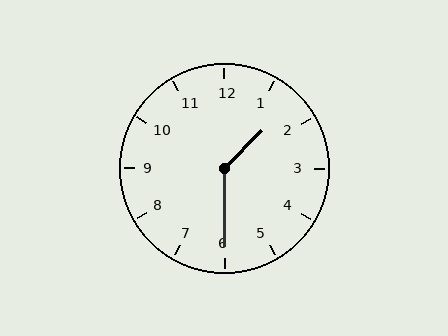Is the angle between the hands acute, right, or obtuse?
It is obtuse.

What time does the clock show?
1:30.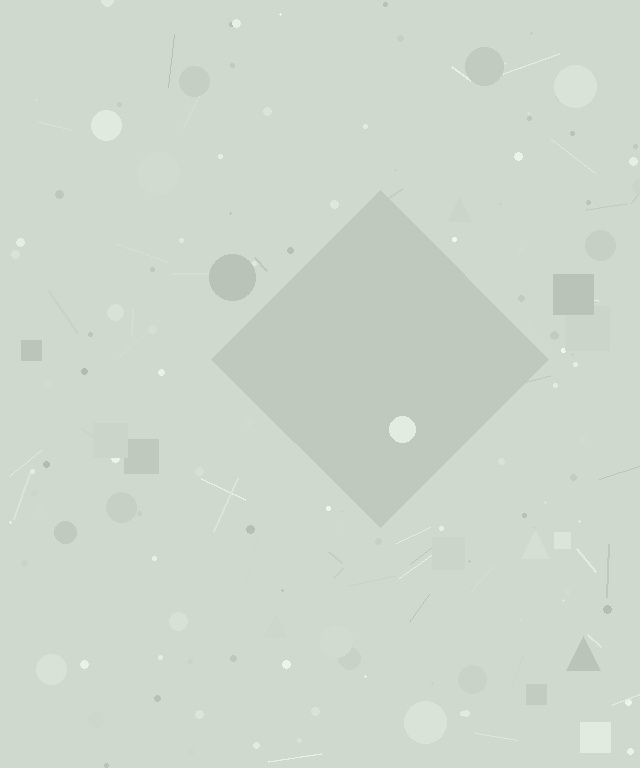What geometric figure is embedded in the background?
A diamond is embedded in the background.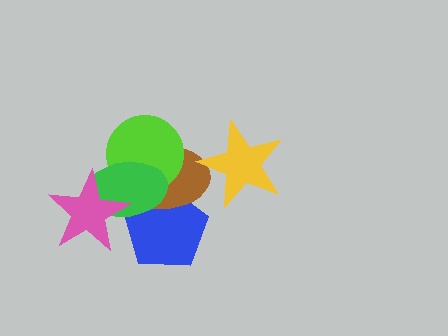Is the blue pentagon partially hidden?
Yes, it is partially covered by another shape.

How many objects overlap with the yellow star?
1 object overlaps with the yellow star.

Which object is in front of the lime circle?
The green ellipse is in front of the lime circle.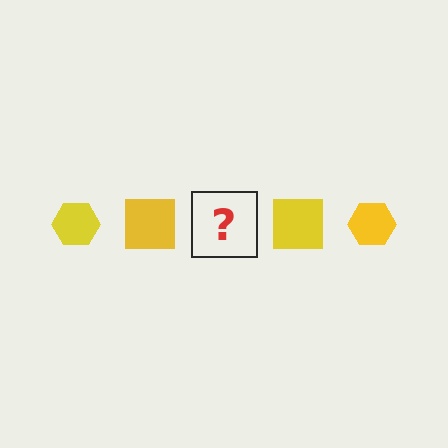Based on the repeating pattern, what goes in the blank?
The blank should be a yellow hexagon.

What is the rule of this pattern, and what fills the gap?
The rule is that the pattern cycles through hexagon, square shapes in yellow. The gap should be filled with a yellow hexagon.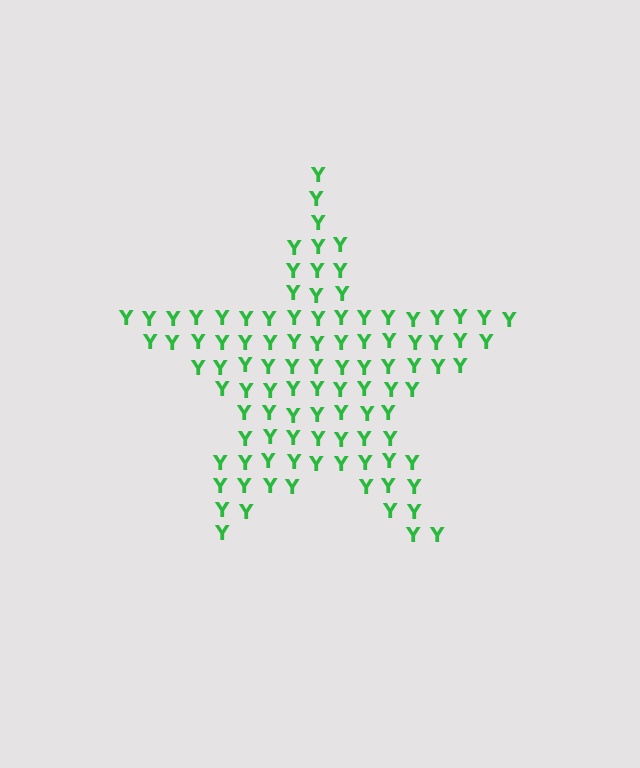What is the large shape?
The large shape is a star.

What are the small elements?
The small elements are letter Y's.